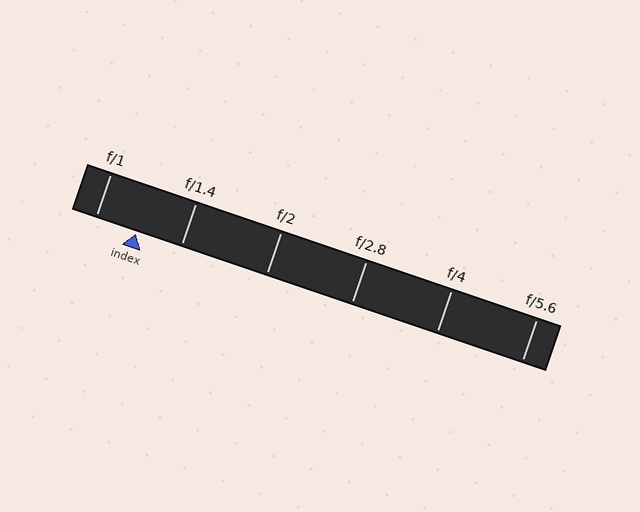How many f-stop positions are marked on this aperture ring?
There are 6 f-stop positions marked.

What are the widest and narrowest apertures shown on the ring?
The widest aperture shown is f/1 and the narrowest is f/5.6.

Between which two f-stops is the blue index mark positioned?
The index mark is between f/1 and f/1.4.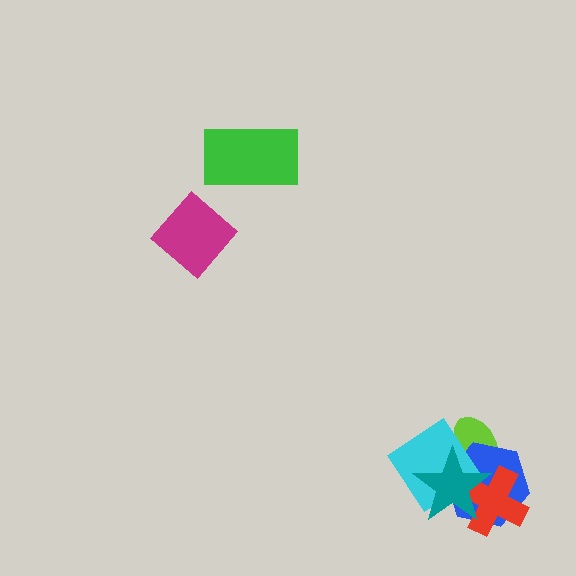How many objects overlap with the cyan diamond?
4 objects overlap with the cyan diamond.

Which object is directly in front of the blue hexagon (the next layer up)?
The red cross is directly in front of the blue hexagon.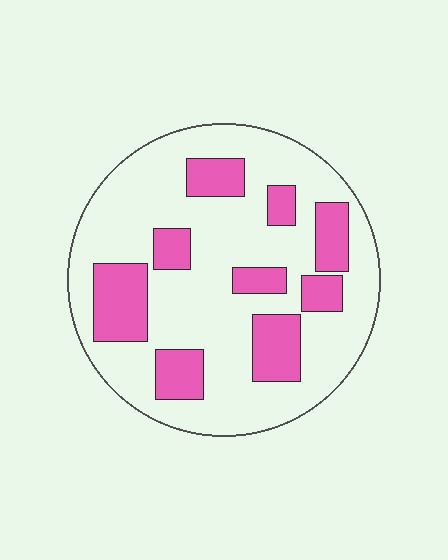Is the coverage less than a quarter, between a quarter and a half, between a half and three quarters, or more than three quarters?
Between a quarter and a half.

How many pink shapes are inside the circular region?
9.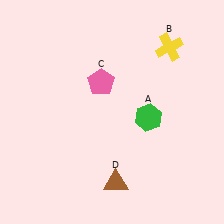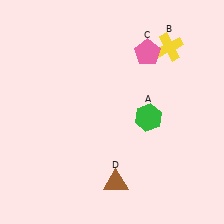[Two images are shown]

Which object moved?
The pink pentagon (C) moved right.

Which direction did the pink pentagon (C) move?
The pink pentagon (C) moved right.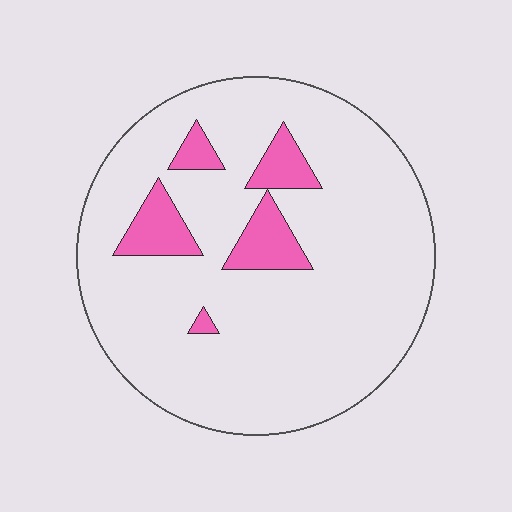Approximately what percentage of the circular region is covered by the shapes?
Approximately 10%.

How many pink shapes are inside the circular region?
5.